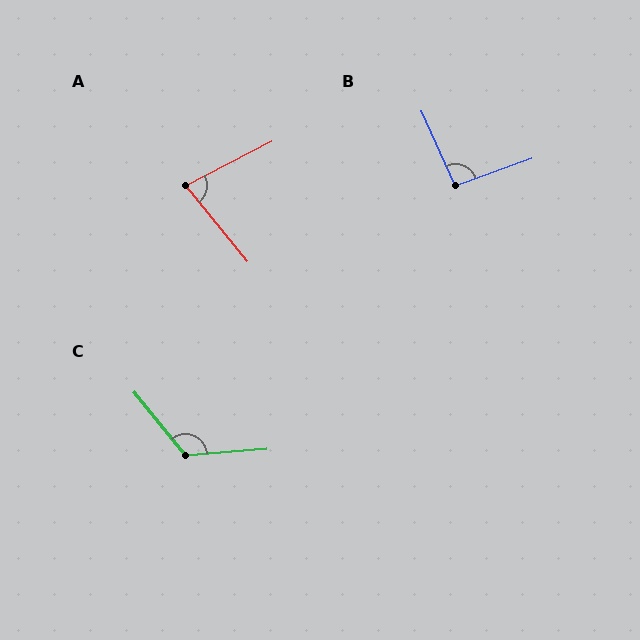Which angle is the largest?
C, at approximately 124 degrees.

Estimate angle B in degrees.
Approximately 94 degrees.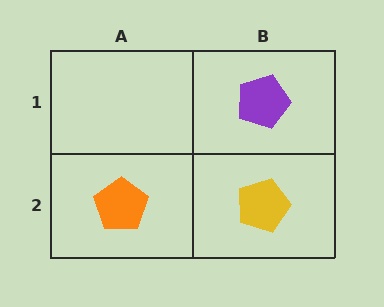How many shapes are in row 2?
2 shapes.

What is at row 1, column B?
A purple pentagon.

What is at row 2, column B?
A yellow pentagon.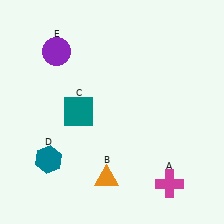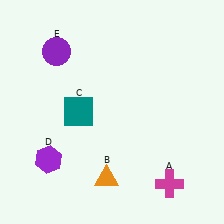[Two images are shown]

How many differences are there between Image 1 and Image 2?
There is 1 difference between the two images.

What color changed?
The hexagon (D) changed from teal in Image 1 to purple in Image 2.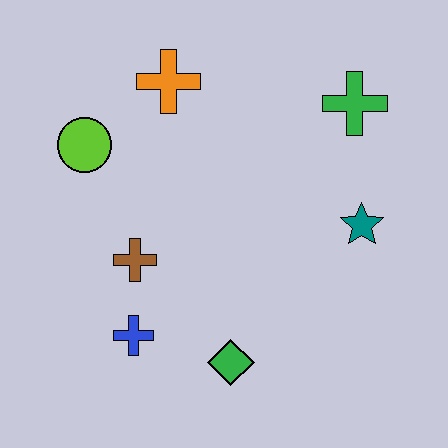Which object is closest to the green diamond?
The blue cross is closest to the green diamond.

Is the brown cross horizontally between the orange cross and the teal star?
No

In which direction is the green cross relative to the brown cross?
The green cross is to the right of the brown cross.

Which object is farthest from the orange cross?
The green diamond is farthest from the orange cross.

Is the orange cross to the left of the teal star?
Yes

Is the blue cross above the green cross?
No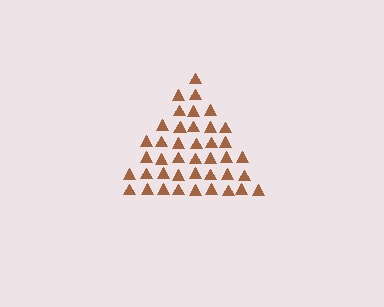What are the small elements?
The small elements are triangles.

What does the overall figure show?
The overall figure shows a triangle.